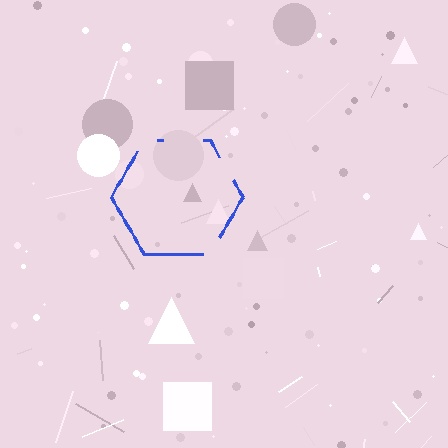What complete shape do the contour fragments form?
The contour fragments form a hexagon.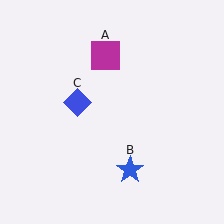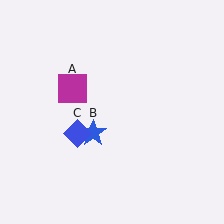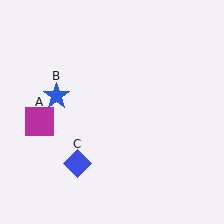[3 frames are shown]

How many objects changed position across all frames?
3 objects changed position: magenta square (object A), blue star (object B), blue diamond (object C).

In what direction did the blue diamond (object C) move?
The blue diamond (object C) moved down.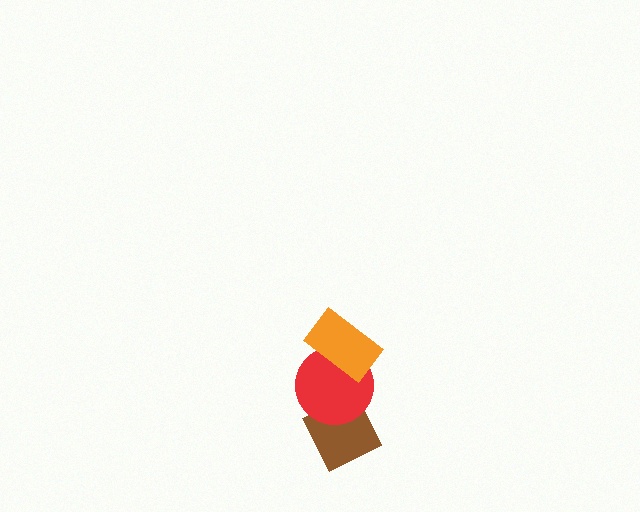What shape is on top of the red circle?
The orange rectangle is on top of the red circle.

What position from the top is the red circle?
The red circle is 2nd from the top.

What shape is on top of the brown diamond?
The red circle is on top of the brown diamond.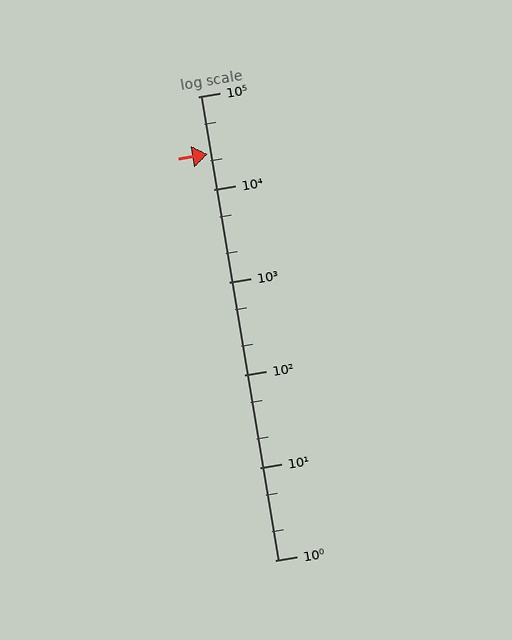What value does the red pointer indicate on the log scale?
The pointer indicates approximately 24000.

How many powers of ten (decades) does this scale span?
The scale spans 5 decades, from 1 to 100000.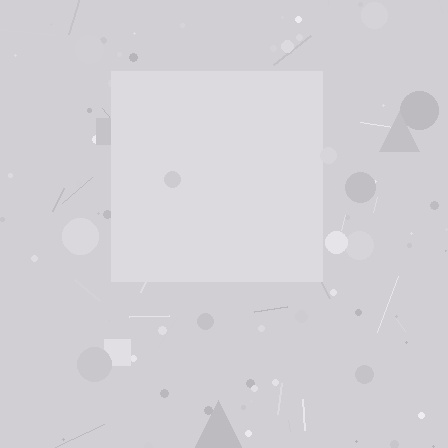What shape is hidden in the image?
A square is hidden in the image.